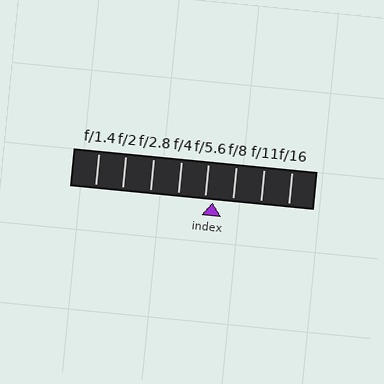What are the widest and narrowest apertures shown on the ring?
The widest aperture shown is f/1.4 and the narrowest is f/16.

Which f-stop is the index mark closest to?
The index mark is closest to f/5.6.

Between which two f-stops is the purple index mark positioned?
The index mark is between f/5.6 and f/8.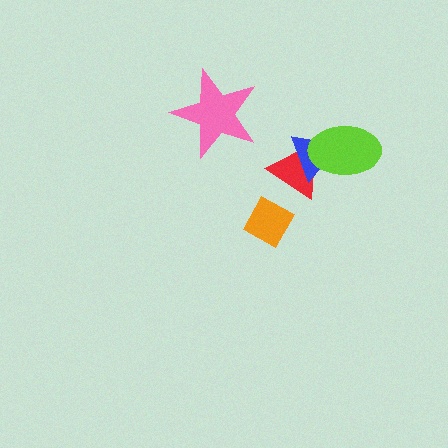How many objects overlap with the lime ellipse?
2 objects overlap with the lime ellipse.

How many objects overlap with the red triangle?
2 objects overlap with the red triangle.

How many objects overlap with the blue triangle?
2 objects overlap with the blue triangle.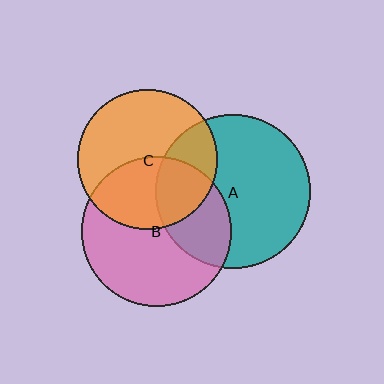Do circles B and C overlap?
Yes.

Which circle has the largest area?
Circle A (teal).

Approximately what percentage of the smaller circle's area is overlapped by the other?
Approximately 40%.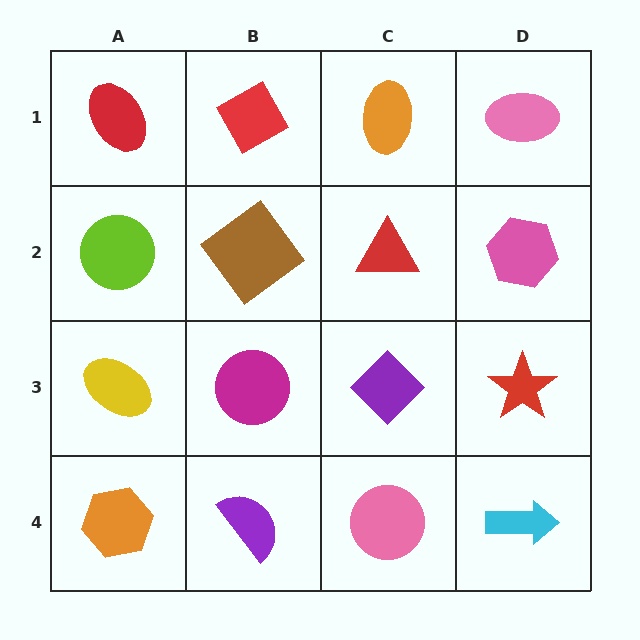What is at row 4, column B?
A purple semicircle.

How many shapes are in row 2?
4 shapes.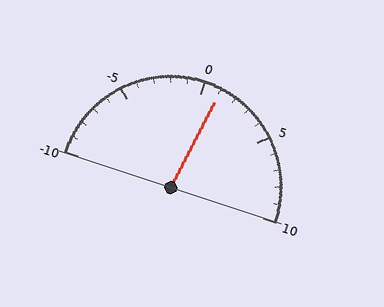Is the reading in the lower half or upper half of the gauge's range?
The reading is in the upper half of the range (-10 to 10).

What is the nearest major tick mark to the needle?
The nearest major tick mark is 0.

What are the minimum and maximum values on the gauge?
The gauge ranges from -10 to 10.